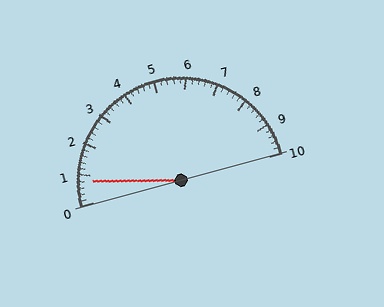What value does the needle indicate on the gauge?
The needle indicates approximately 0.8.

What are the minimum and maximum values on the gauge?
The gauge ranges from 0 to 10.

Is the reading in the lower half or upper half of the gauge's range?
The reading is in the lower half of the range (0 to 10).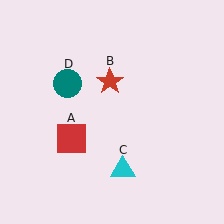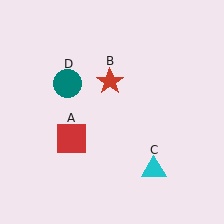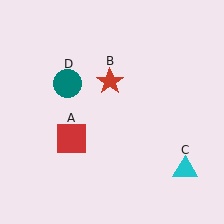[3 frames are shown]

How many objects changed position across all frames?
1 object changed position: cyan triangle (object C).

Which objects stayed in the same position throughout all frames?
Red square (object A) and red star (object B) and teal circle (object D) remained stationary.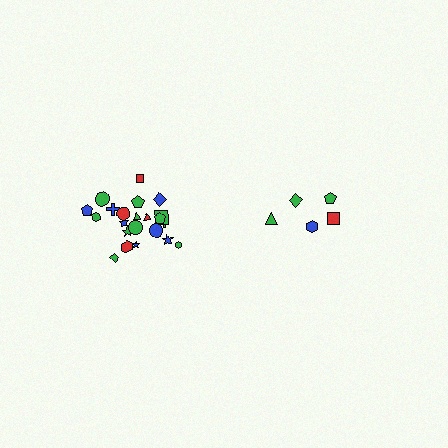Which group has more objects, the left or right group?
The left group.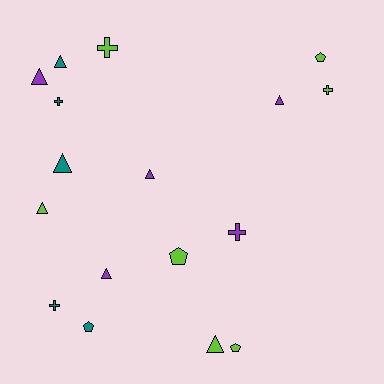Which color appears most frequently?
Lime, with 7 objects.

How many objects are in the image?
There are 17 objects.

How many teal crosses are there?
There are 2 teal crosses.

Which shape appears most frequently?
Triangle, with 8 objects.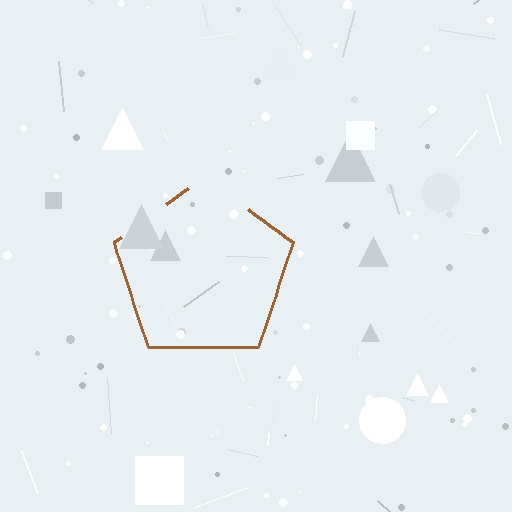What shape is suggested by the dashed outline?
The dashed outline suggests a pentagon.